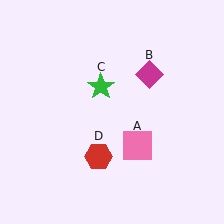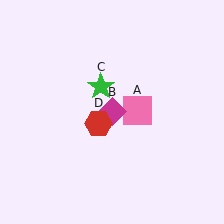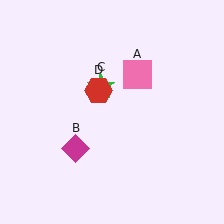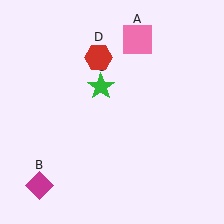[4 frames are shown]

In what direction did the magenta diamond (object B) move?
The magenta diamond (object B) moved down and to the left.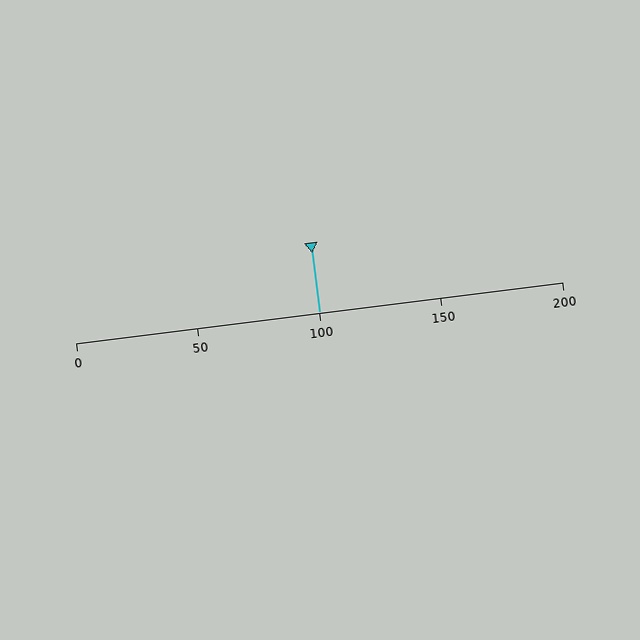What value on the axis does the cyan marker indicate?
The marker indicates approximately 100.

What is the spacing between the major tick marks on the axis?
The major ticks are spaced 50 apart.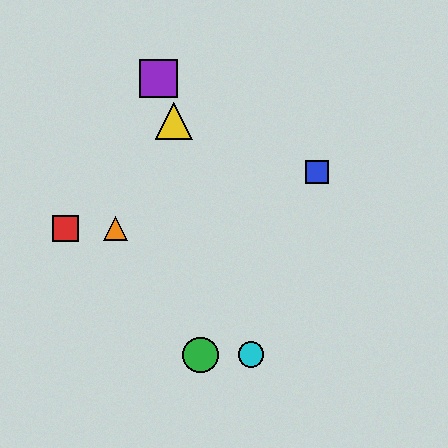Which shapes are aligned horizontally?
The red square, the orange triangle are aligned horizontally.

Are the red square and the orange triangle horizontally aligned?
Yes, both are at y≈229.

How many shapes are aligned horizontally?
2 shapes (the red square, the orange triangle) are aligned horizontally.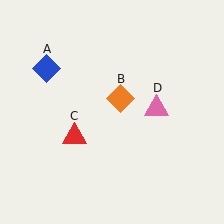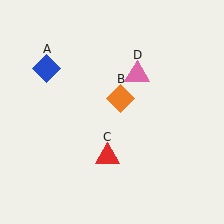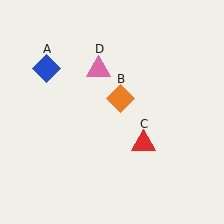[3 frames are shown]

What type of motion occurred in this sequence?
The red triangle (object C), pink triangle (object D) rotated counterclockwise around the center of the scene.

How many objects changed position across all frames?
2 objects changed position: red triangle (object C), pink triangle (object D).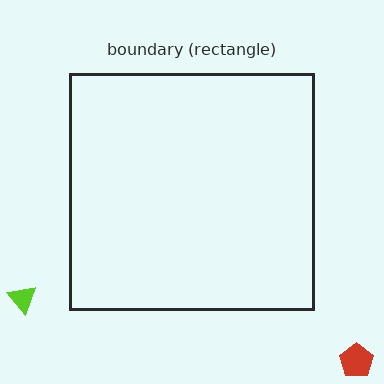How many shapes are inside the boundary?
0 inside, 2 outside.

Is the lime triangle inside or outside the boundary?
Outside.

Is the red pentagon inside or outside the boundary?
Outside.